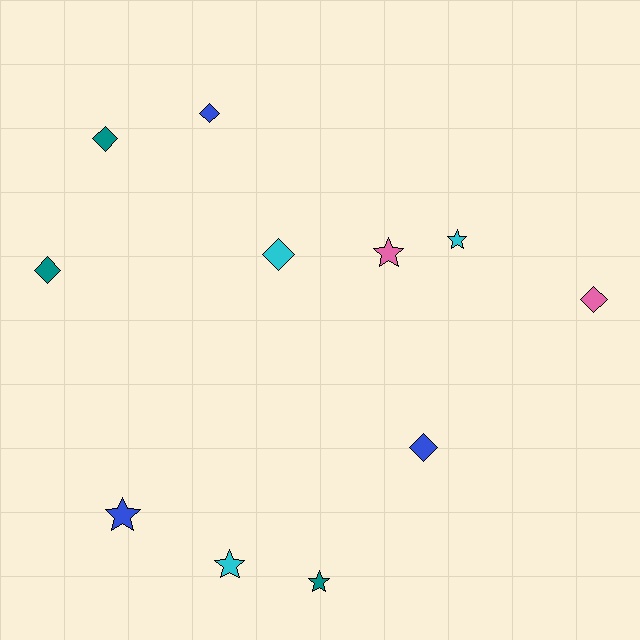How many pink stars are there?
There is 1 pink star.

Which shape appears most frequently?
Diamond, with 6 objects.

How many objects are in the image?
There are 11 objects.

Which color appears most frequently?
Blue, with 3 objects.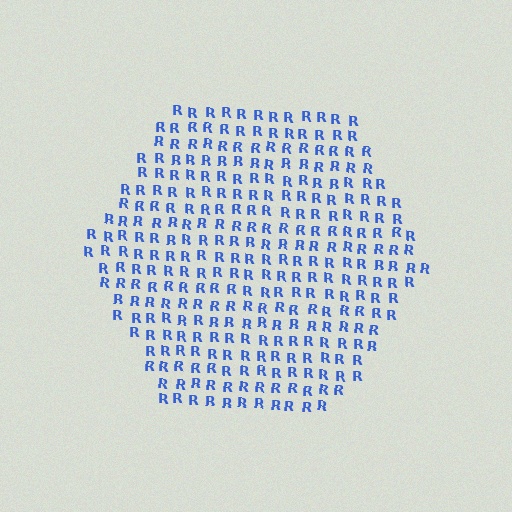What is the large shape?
The large shape is a hexagon.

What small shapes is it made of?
It is made of small letter R's.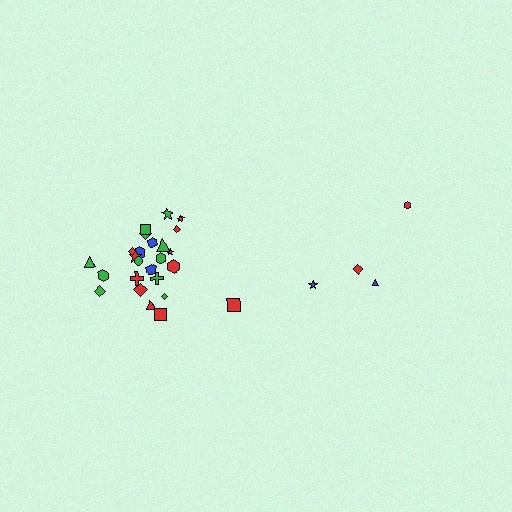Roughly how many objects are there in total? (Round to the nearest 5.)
Roughly 30 objects in total.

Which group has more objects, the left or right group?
The left group.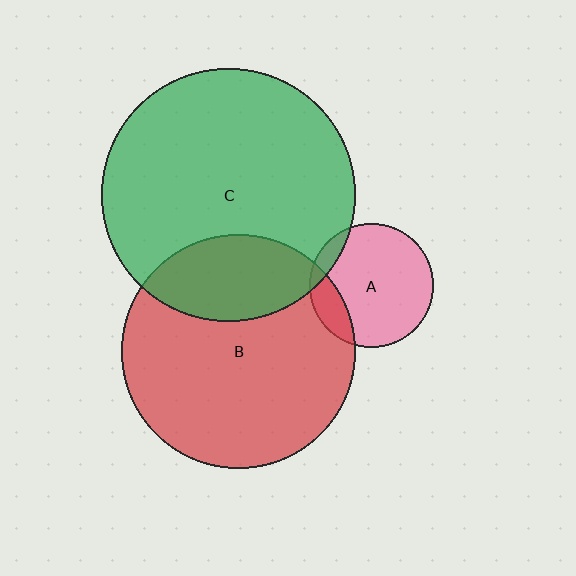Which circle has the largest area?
Circle C (green).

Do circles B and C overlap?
Yes.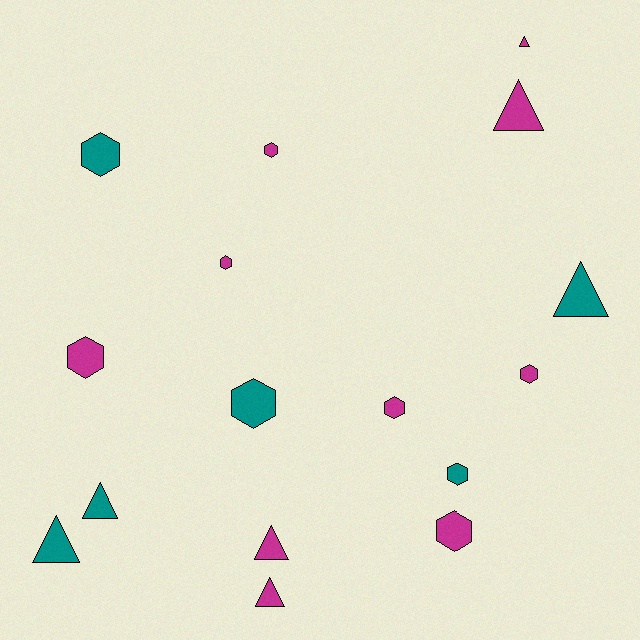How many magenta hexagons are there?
There are 6 magenta hexagons.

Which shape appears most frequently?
Hexagon, with 9 objects.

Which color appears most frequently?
Magenta, with 10 objects.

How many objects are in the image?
There are 16 objects.